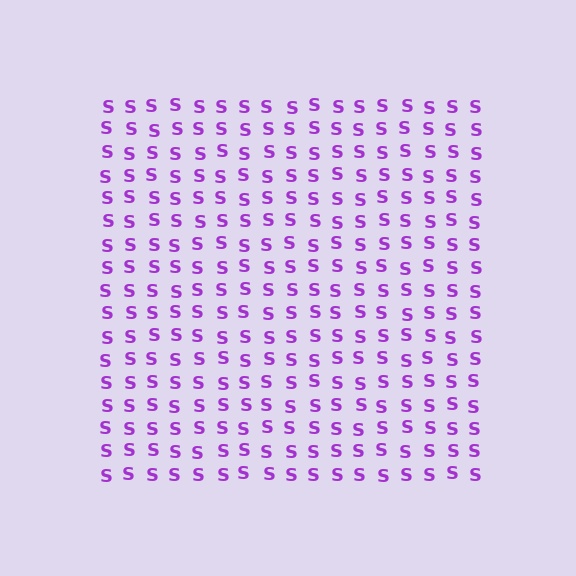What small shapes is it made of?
It is made of small letter S's.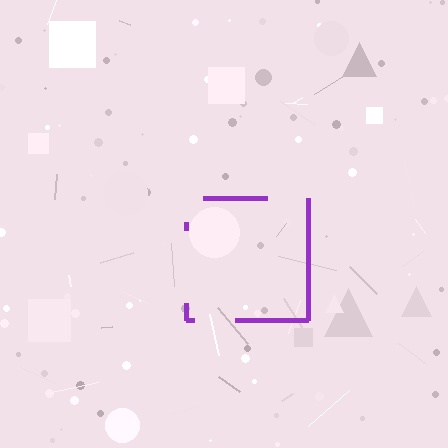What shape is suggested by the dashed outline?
The dashed outline suggests a square.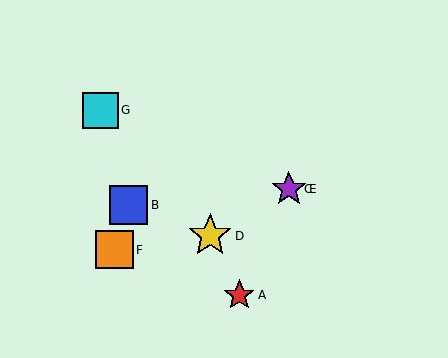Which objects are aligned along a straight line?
Objects C, E, G are aligned along a straight line.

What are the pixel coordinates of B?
Object B is at (128, 205).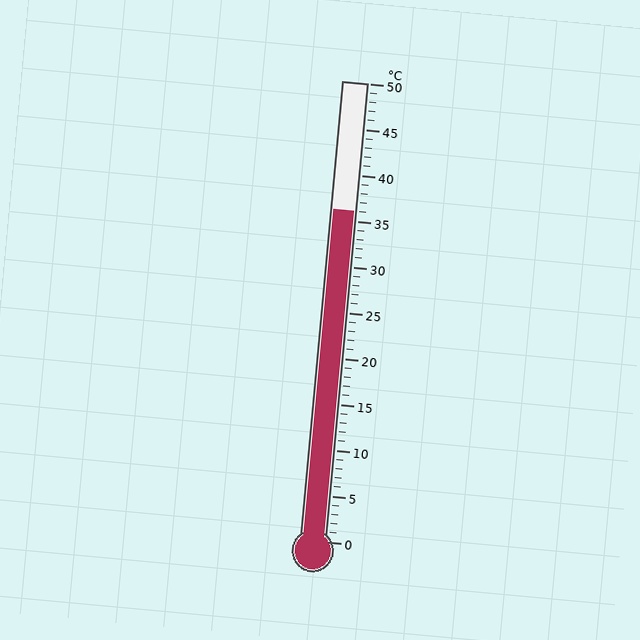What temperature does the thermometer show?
The thermometer shows approximately 36°C.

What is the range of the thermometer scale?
The thermometer scale ranges from 0°C to 50°C.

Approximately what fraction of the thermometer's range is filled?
The thermometer is filled to approximately 70% of its range.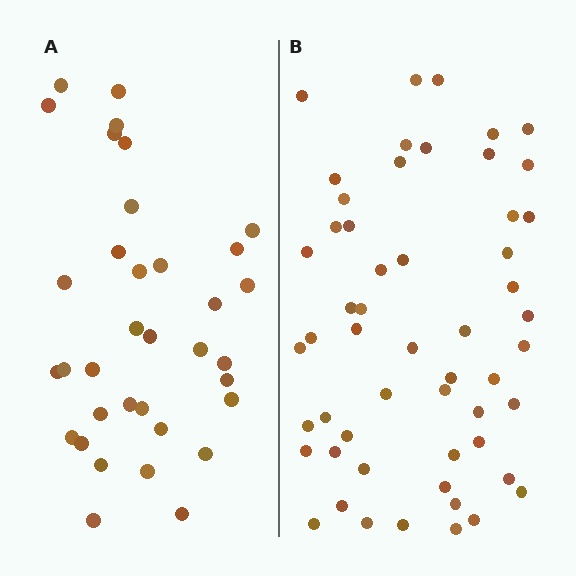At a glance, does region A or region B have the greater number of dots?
Region B (the right region) has more dots.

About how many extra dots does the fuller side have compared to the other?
Region B has approximately 20 more dots than region A.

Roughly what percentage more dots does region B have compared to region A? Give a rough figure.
About 55% more.